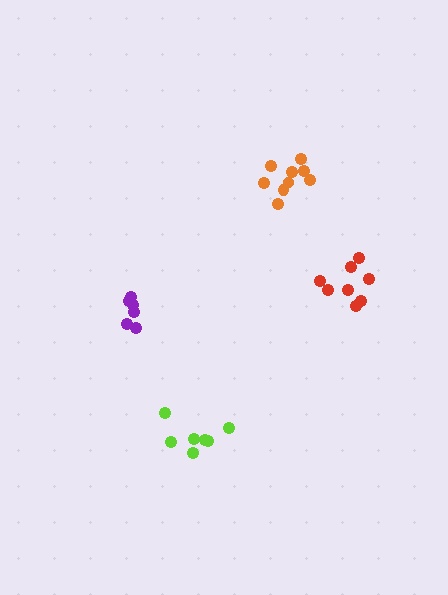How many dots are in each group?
Group 1: 7 dots, Group 2: 6 dots, Group 3: 8 dots, Group 4: 9 dots (30 total).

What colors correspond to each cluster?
The clusters are colored: lime, purple, red, orange.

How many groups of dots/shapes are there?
There are 4 groups.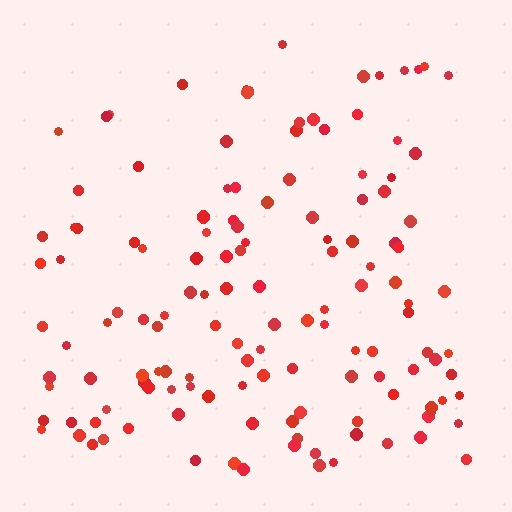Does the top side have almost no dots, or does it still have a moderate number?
Still a moderate number, just noticeably fewer than the bottom.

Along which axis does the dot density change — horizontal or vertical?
Vertical.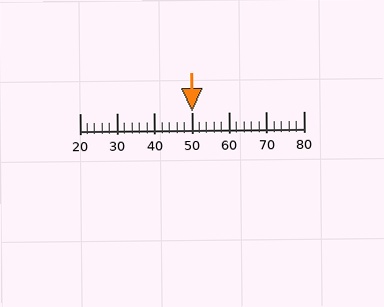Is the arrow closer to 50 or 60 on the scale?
The arrow is closer to 50.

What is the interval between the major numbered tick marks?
The major tick marks are spaced 10 units apart.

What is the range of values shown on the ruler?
The ruler shows values from 20 to 80.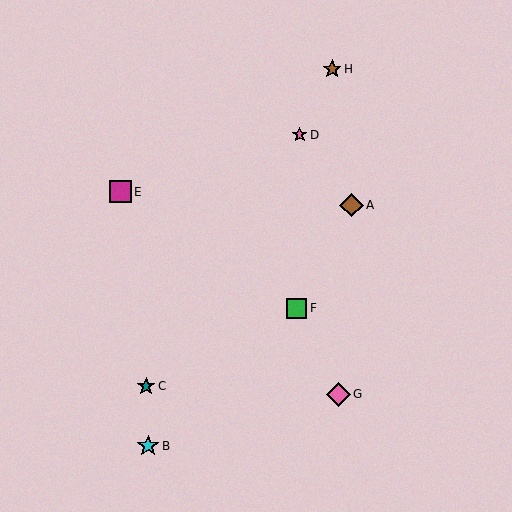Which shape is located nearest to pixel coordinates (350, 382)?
The pink diamond (labeled G) at (338, 394) is nearest to that location.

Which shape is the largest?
The pink diamond (labeled G) is the largest.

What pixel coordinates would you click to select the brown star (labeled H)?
Click at (332, 69) to select the brown star H.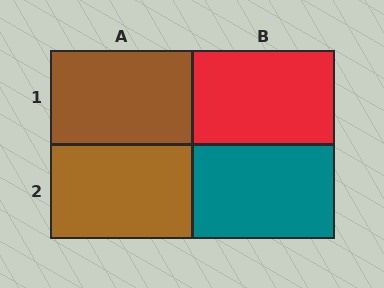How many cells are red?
1 cell is red.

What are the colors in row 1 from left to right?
Brown, red.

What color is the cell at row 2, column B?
Teal.